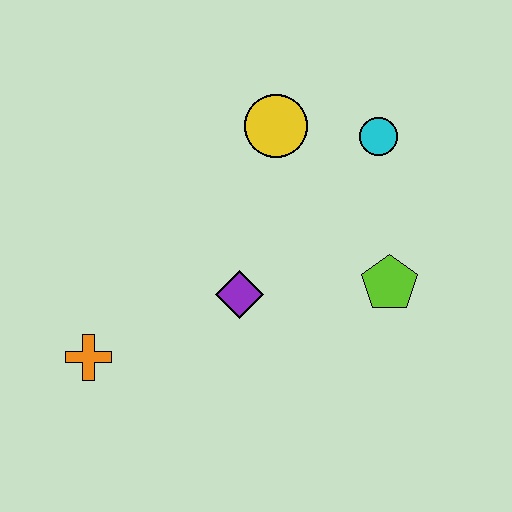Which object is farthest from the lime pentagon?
The orange cross is farthest from the lime pentagon.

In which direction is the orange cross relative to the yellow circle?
The orange cross is below the yellow circle.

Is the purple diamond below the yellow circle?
Yes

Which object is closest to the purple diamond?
The lime pentagon is closest to the purple diamond.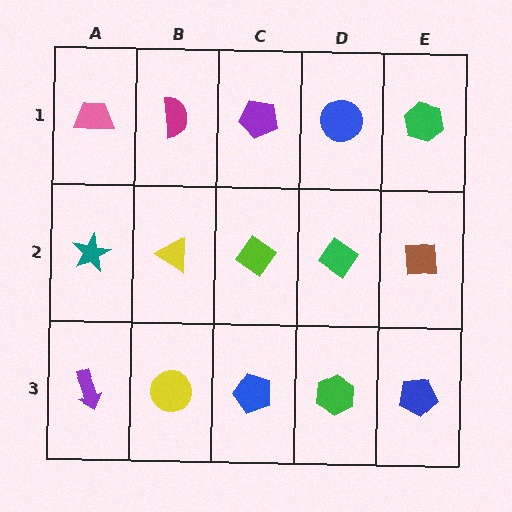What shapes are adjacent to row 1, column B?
A yellow triangle (row 2, column B), a pink trapezoid (row 1, column A), a purple pentagon (row 1, column C).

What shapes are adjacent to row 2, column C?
A purple pentagon (row 1, column C), a blue pentagon (row 3, column C), a yellow triangle (row 2, column B), a green diamond (row 2, column D).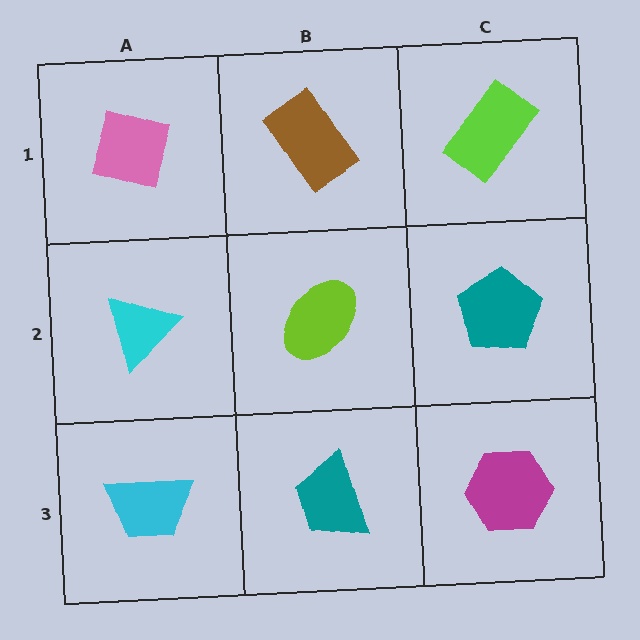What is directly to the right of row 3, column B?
A magenta hexagon.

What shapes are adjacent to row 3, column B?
A lime ellipse (row 2, column B), a cyan trapezoid (row 3, column A), a magenta hexagon (row 3, column C).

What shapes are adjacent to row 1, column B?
A lime ellipse (row 2, column B), a pink diamond (row 1, column A), a lime rectangle (row 1, column C).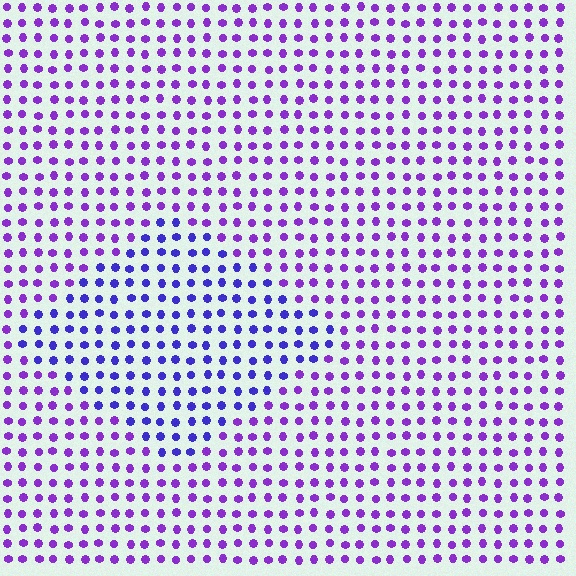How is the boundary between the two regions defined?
The boundary is defined purely by a slight shift in hue (about 30 degrees). Spacing, size, and orientation are identical on both sides.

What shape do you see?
I see a diamond.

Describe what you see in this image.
The image is filled with small purple elements in a uniform arrangement. A diamond-shaped region is visible where the elements are tinted to a slightly different hue, forming a subtle color boundary.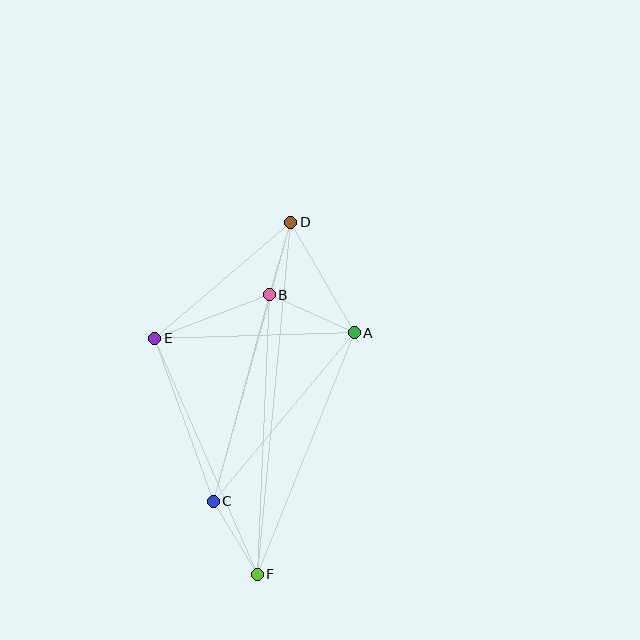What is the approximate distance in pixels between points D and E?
The distance between D and E is approximately 179 pixels.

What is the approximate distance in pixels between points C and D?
The distance between C and D is approximately 290 pixels.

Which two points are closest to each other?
Points B and D are closest to each other.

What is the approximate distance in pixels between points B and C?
The distance between B and C is approximately 214 pixels.